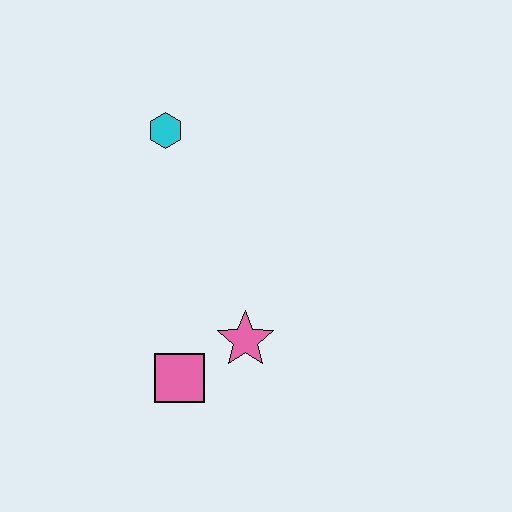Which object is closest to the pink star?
The pink square is closest to the pink star.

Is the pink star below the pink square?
No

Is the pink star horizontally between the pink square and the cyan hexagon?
No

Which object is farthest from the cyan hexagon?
The pink square is farthest from the cyan hexagon.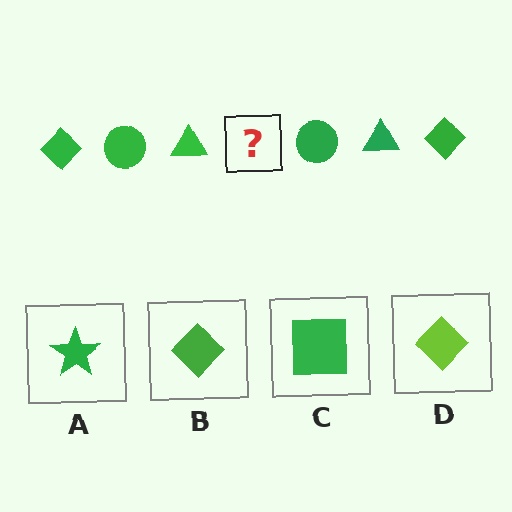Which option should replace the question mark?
Option B.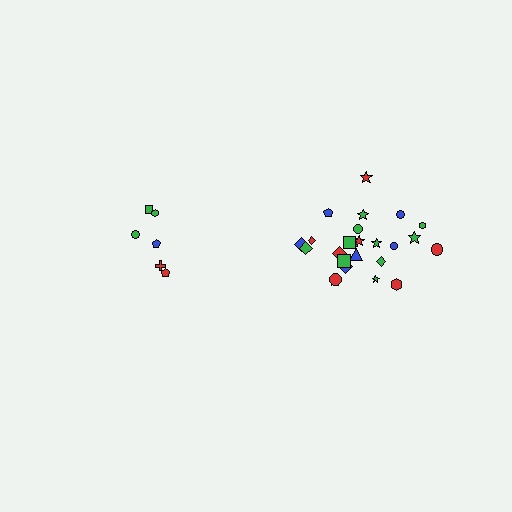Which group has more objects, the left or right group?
The right group.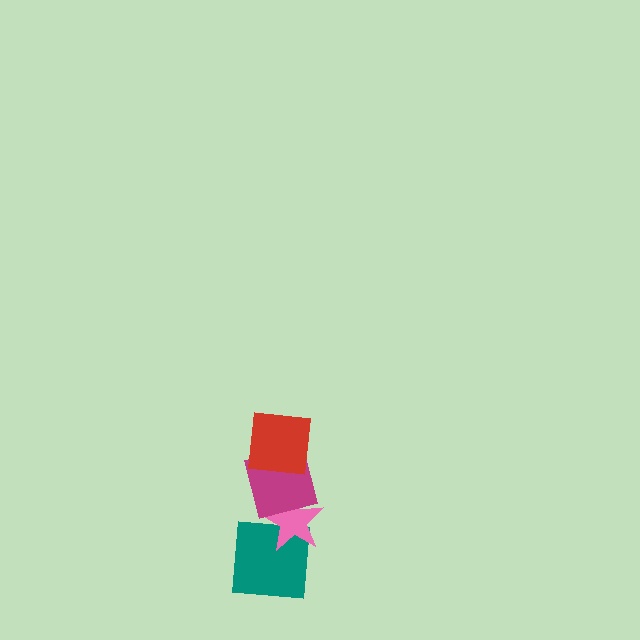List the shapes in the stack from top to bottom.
From top to bottom: the red square, the magenta square, the pink star, the teal square.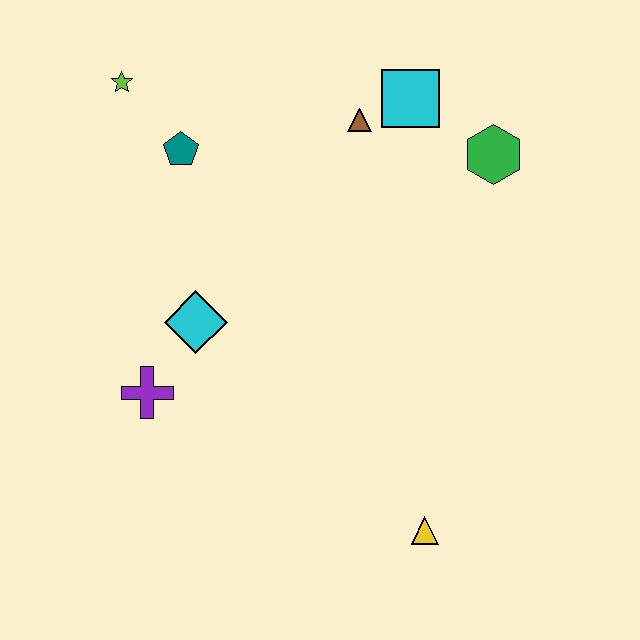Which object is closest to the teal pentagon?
The lime star is closest to the teal pentagon.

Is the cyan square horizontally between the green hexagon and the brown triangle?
Yes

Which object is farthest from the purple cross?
The green hexagon is farthest from the purple cross.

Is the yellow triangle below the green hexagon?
Yes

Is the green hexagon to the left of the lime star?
No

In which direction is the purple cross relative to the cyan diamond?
The purple cross is below the cyan diamond.